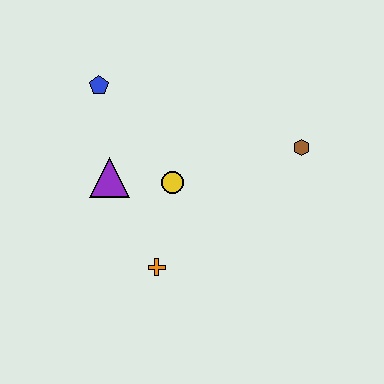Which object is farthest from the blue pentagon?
The brown hexagon is farthest from the blue pentagon.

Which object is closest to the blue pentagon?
The purple triangle is closest to the blue pentagon.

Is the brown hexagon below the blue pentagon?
Yes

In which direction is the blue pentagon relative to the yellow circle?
The blue pentagon is above the yellow circle.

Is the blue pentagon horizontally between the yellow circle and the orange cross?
No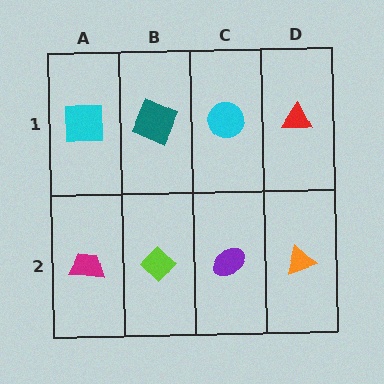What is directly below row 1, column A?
A magenta trapezoid.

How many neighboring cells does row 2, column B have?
3.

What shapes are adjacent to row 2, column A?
A cyan square (row 1, column A), a lime diamond (row 2, column B).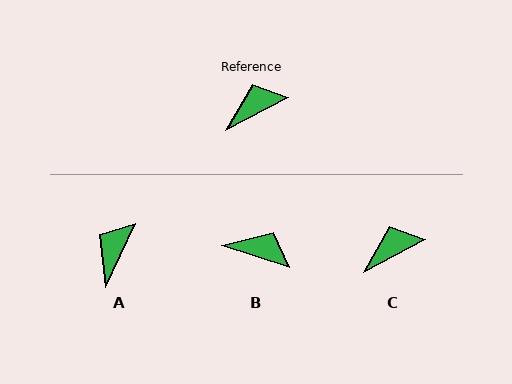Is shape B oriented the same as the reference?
No, it is off by about 46 degrees.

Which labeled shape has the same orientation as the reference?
C.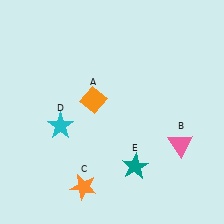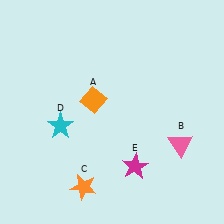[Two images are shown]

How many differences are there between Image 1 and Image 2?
There is 1 difference between the two images.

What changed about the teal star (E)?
In Image 1, E is teal. In Image 2, it changed to magenta.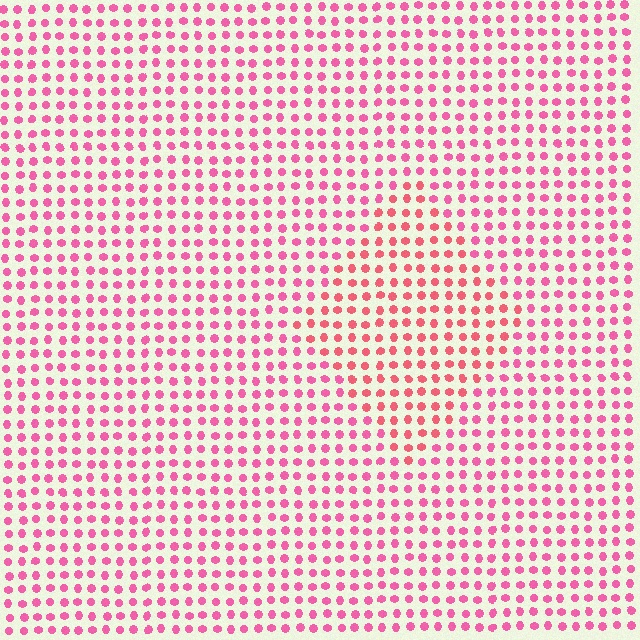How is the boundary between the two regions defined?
The boundary is defined purely by a slight shift in hue (about 22 degrees). Spacing, size, and orientation are identical on both sides.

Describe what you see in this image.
The image is filled with small pink elements in a uniform arrangement. A diamond-shaped region is visible where the elements are tinted to a slightly different hue, forming a subtle color boundary.